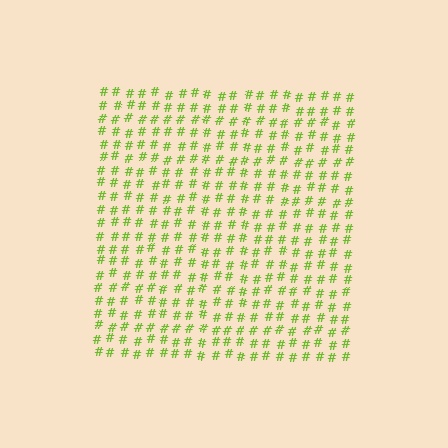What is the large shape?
The large shape is a square.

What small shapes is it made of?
It is made of small hash symbols.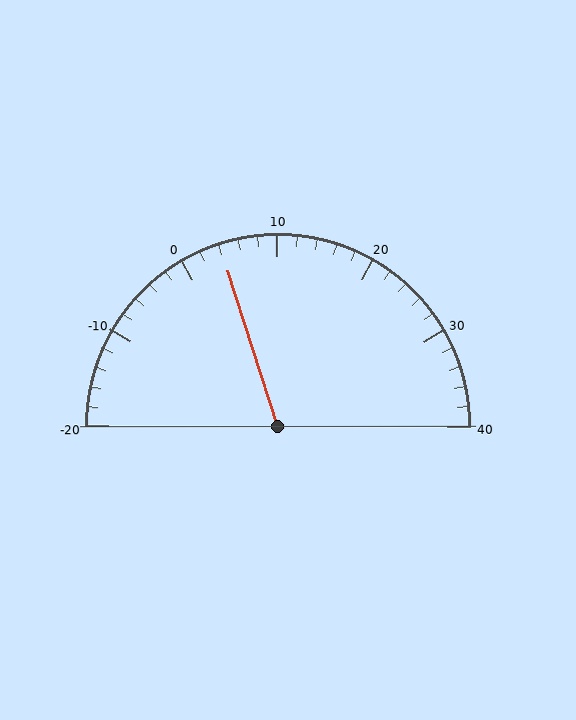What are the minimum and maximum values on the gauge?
The gauge ranges from -20 to 40.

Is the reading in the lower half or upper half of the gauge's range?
The reading is in the lower half of the range (-20 to 40).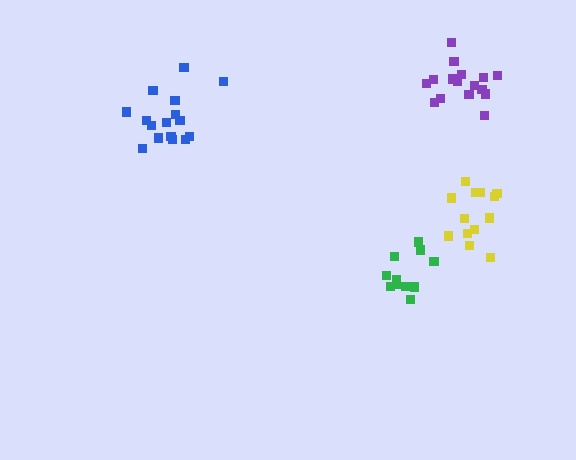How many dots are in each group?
Group 1: 16 dots, Group 2: 13 dots, Group 3: 12 dots, Group 4: 16 dots (57 total).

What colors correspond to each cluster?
The clusters are colored: purple, yellow, green, blue.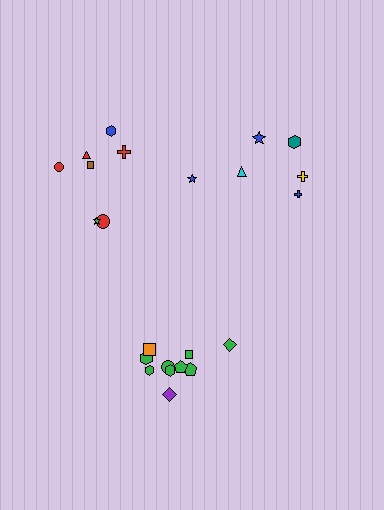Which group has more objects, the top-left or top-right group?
The top-left group.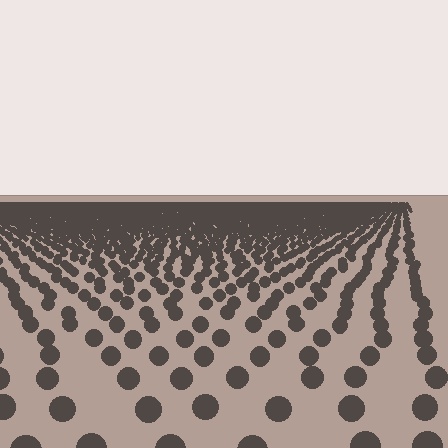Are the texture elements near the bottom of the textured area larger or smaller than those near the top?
Larger. Near the bottom, elements are closer to the viewer and appear at a bigger on-screen size.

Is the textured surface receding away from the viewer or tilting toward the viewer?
The surface is receding away from the viewer. Texture elements get smaller and denser toward the top.